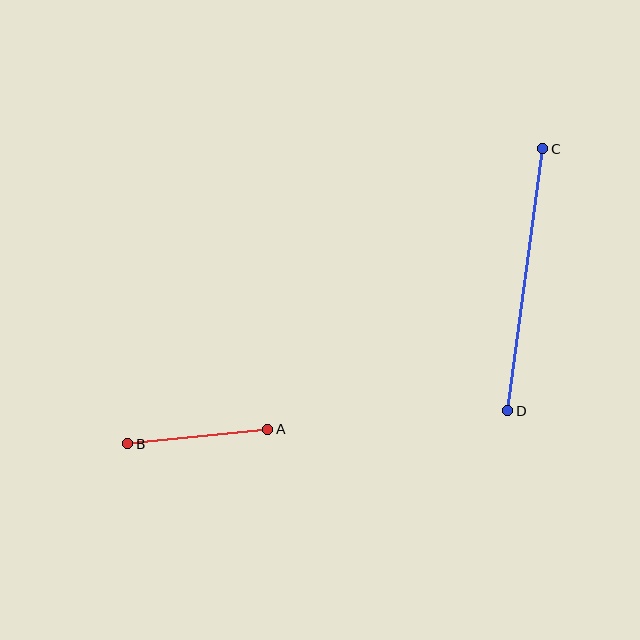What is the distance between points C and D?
The distance is approximately 264 pixels.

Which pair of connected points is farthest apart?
Points C and D are farthest apart.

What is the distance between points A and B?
The distance is approximately 141 pixels.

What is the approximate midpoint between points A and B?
The midpoint is at approximately (198, 436) pixels.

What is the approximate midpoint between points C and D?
The midpoint is at approximately (525, 280) pixels.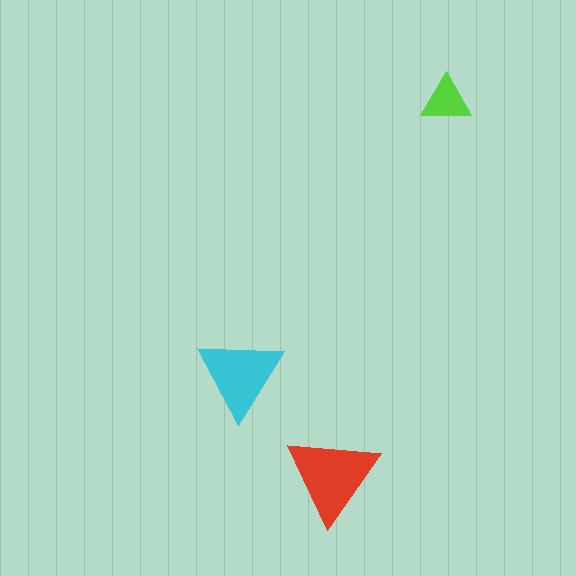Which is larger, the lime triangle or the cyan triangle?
The cyan one.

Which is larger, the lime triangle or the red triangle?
The red one.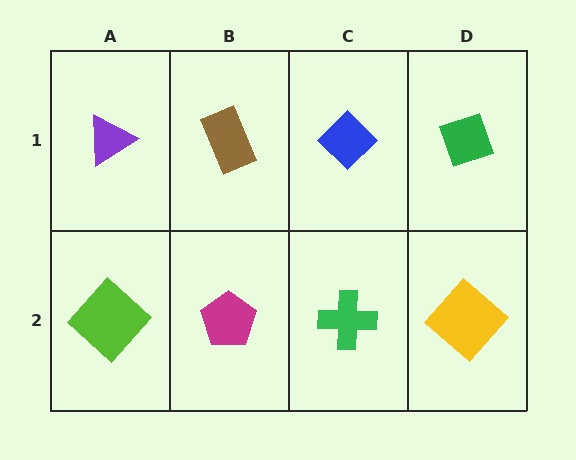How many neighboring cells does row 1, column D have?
2.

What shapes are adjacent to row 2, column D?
A green diamond (row 1, column D), a green cross (row 2, column C).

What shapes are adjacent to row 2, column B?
A brown rectangle (row 1, column B), a lime diamond (row 2, column A), a green cross (row 2, column C).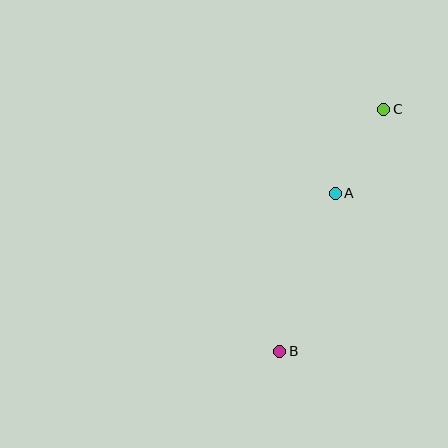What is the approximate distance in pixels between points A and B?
The distance between A and B is approximately 168 pixels.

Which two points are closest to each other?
Points A and C are closest to each other.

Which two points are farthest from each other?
Points B and C are farthest from each other.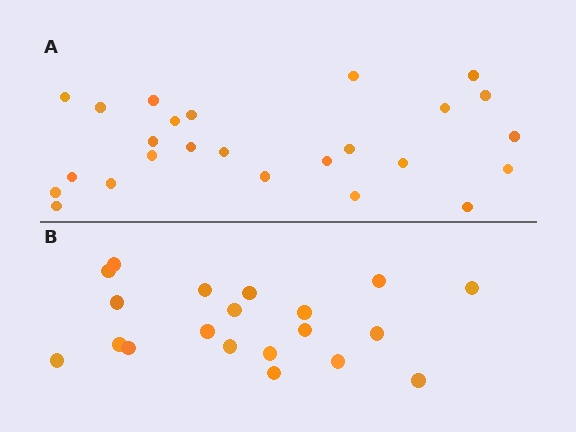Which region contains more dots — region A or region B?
Region A (the top region) has more dots.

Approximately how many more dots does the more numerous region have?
Region A has about 5 more dots than region B.